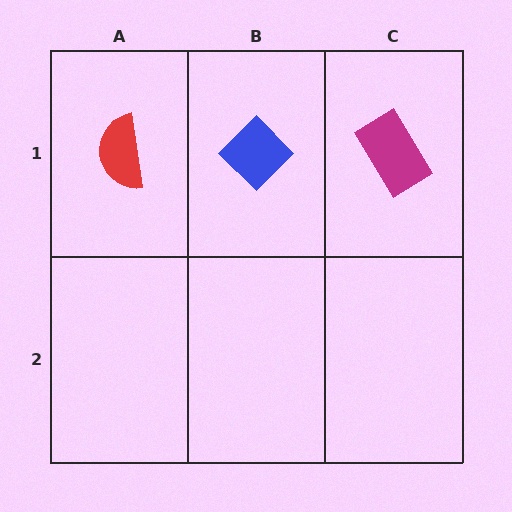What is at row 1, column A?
A red semicircle.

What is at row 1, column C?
A magenta rectangle.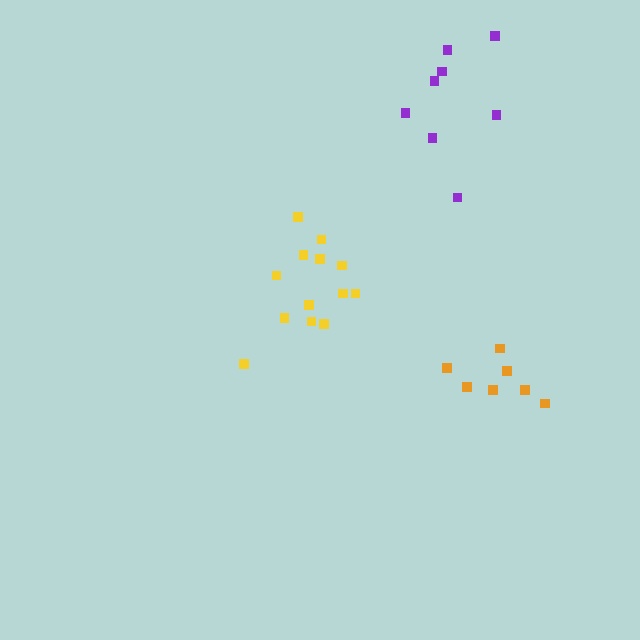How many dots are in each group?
Group 1: 13 dots, Group 2: 8 dots, Group 3: 7 dots (28 total).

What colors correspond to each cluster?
The clusters are colored: yellow, purple, orange.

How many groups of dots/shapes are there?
There are 3 groups.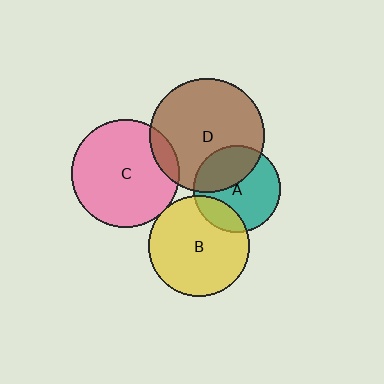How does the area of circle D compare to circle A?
Approximately 1.7 times.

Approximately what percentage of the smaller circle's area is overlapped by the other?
Approximately 35%.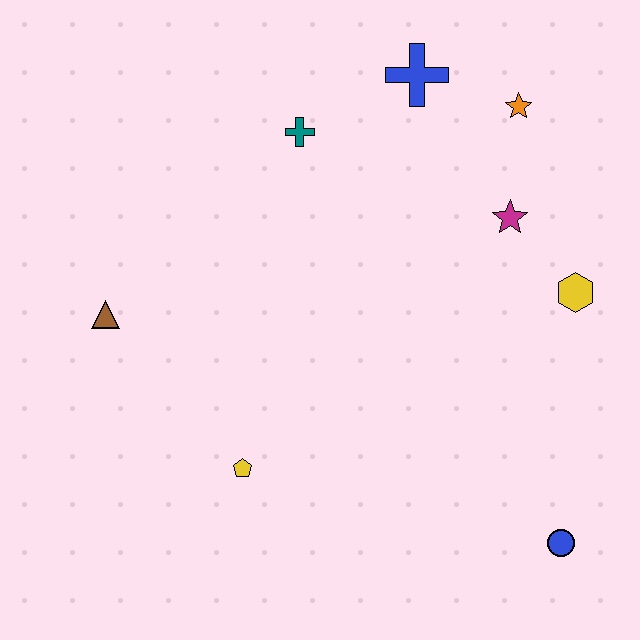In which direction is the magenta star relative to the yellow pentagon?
The magenta star is to the right of the yellow pentagon.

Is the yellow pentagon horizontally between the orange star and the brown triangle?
Yes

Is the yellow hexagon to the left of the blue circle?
No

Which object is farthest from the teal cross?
The blue circle is farthest from the teal cross.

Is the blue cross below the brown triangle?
No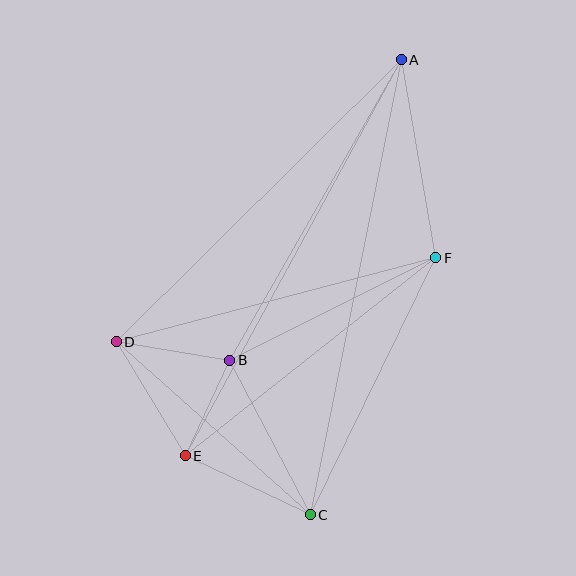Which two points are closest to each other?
Points B and E are closest to each other.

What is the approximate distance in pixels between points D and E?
The distance between D and E is approximately 133 pixels.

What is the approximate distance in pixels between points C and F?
The distance between C and F is approximately 286 pixels.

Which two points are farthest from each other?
Points A and C are farthest from each other.